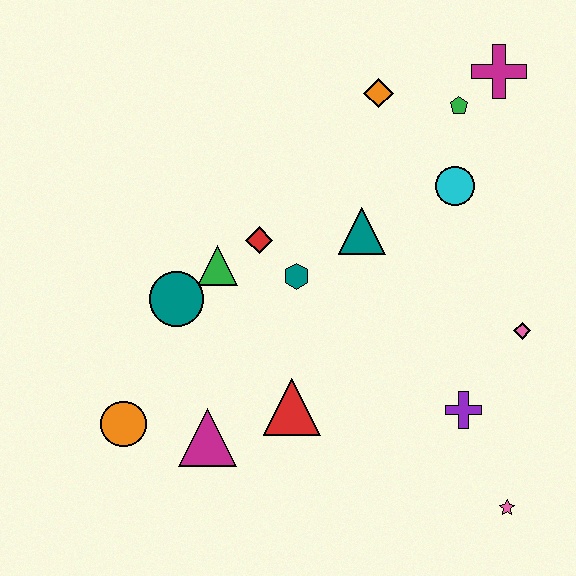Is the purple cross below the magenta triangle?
No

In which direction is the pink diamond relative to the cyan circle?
The pink diamond is below the cyan circle.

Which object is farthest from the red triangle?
The magenta cross is farthest from the red triangle.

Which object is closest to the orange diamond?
The green pentagon is closest to the orange diamond.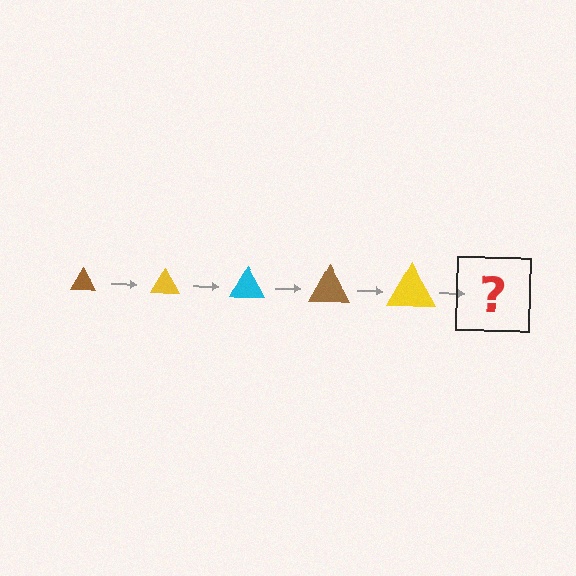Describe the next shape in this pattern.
It should be a cyan triangle, larger than the previous one.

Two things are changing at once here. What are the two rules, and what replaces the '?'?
The two rules are that the triangle grows larger each step and the color cycles through brown, yellow, and cyan. The '?' should be a cyan triangle, larger than the previous one.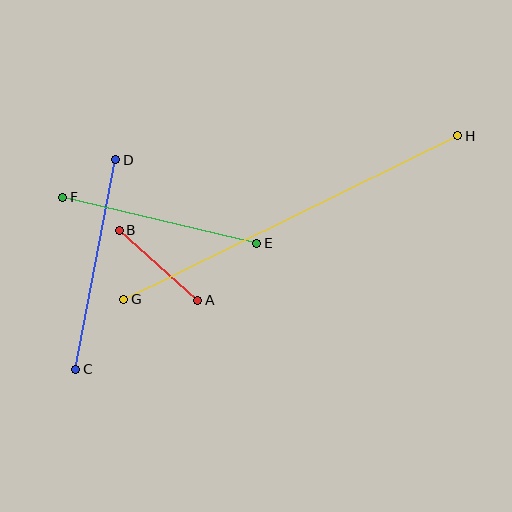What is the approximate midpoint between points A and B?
The midpoint is at approximately (158, 265) pixels.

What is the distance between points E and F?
The distance is approximately 199 pixels.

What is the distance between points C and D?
The distance is approximately 213 pixels.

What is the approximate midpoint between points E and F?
The midpoint is at approximately (160, 220) pixels.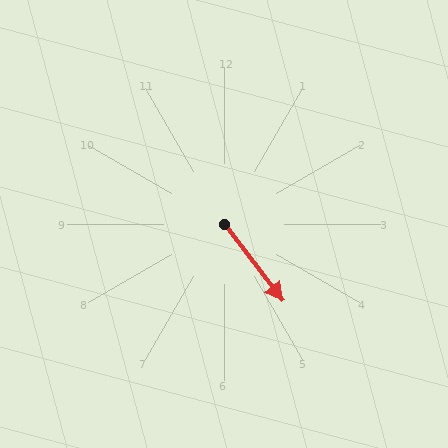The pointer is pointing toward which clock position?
Roughly 5 o'clock.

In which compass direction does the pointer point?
Southeast.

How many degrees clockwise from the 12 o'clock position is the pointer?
Approximately 142 degrees.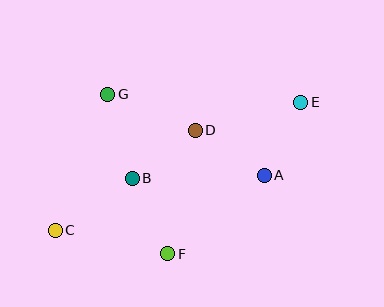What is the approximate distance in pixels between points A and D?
The distance between A and D is approximately 82 pixels.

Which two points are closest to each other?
Points B and D are closest to each other.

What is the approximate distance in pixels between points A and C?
The distance between A and C is approximately 216 pixels.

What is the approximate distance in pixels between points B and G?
The distance between B and G is approximately 87 pixels.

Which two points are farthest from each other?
Points C and E are farthest from each other.